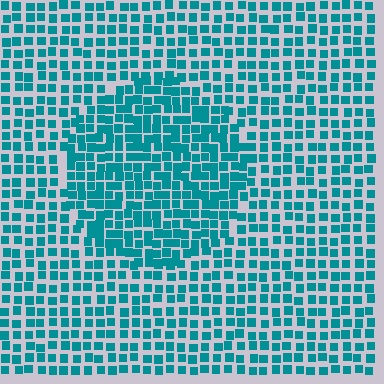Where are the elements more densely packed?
The elements are more densely packed inside the circle boundary.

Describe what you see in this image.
The image contains small teal elements arranged at two different densities. A circle-shaped region is visible where the elements are more densely packed than the surrounding area.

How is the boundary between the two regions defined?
The boundary is defined by a change in element density (approximately 1.5x ratio). All elements are the same color, size, and shape.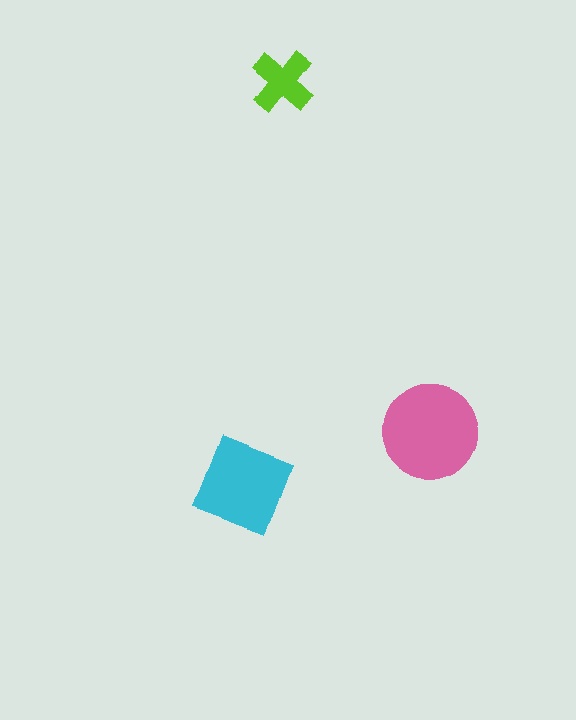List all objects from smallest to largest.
The lime cross, the cyan square, the pink circle.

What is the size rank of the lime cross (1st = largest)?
3rd.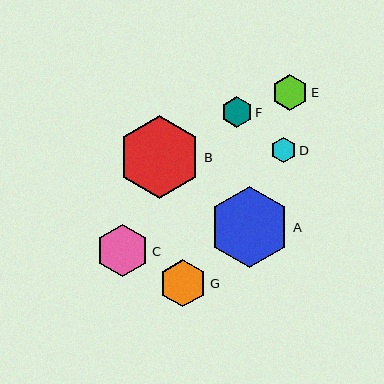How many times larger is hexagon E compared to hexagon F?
Hexagon E is approximately 1.2 times the size of hexagon F.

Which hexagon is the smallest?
Hexagon D is the smallest with a size of approximately 25 pixels.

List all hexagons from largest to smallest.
From largest to smallest: B, A, C, G, E, F, D.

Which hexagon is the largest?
Hexagon B is the largest with a size of approximately 84 pixels.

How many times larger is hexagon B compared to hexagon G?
Hexagon B is approximately 1.8 times the size of hexagon G.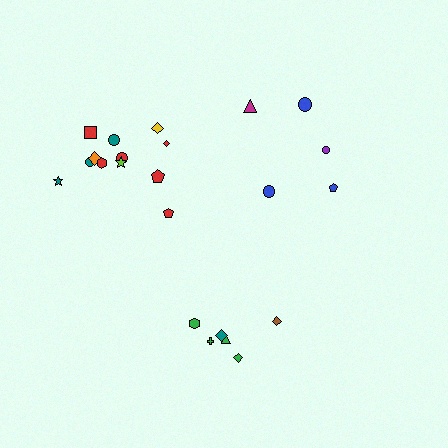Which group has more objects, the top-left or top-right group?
The top-left group.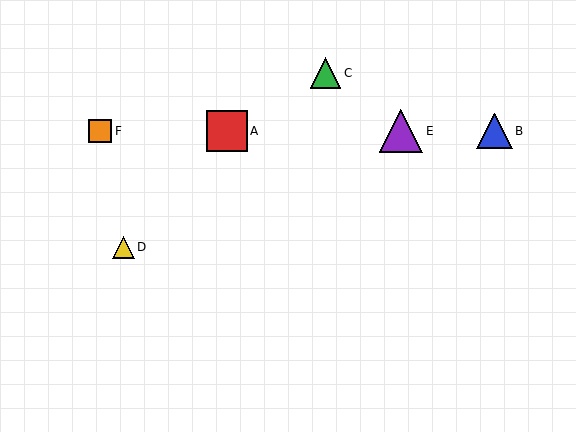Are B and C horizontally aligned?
No, B is at y≈131 and C is at y≈73.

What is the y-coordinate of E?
Object E is at y≈131.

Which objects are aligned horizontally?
Objects A, B, E, F are aligned horizontally.